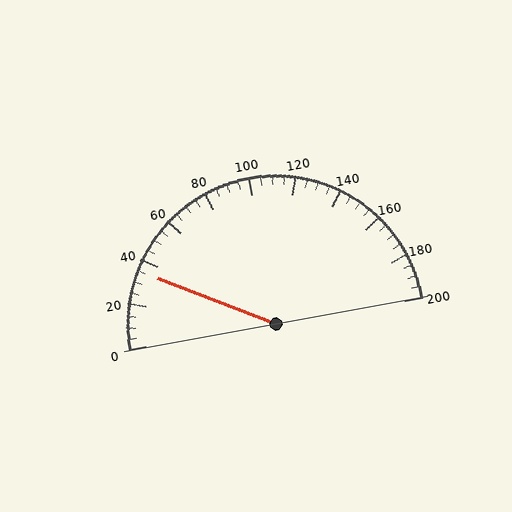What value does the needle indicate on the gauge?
The needle indicates approximately 35.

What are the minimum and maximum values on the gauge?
The gauge ranges from 0 to 200.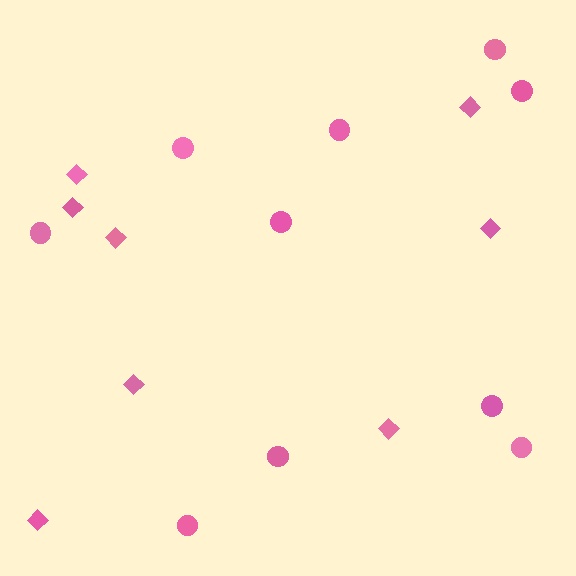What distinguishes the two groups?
There are 2 groups: one group of diamonds (8) and one group of circles (10).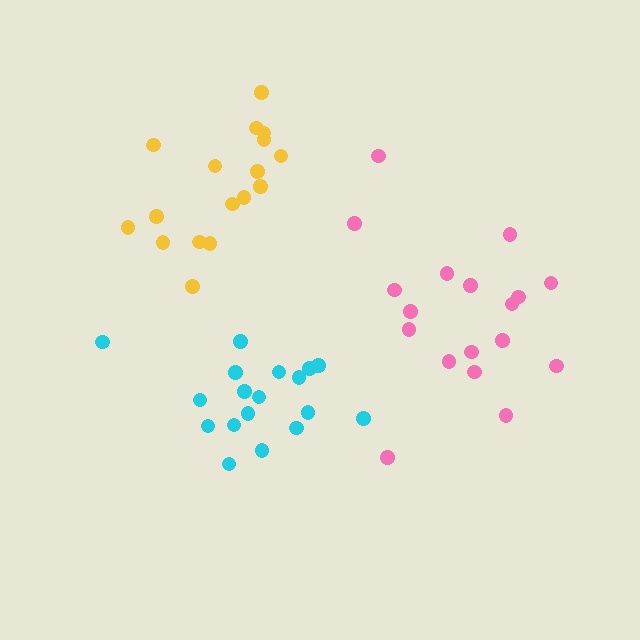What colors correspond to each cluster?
The clusters are colored: pink, yellow, cyan.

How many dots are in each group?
Group 1: 18 dots, Group 2: 17 dots, Group 3: 18 dots (53 total).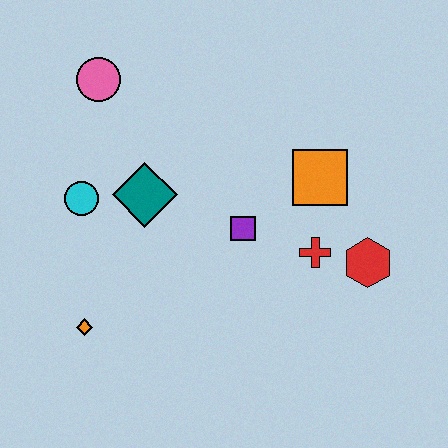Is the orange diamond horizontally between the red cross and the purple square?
No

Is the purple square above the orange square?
No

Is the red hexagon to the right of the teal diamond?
Yes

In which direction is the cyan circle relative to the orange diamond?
The cyan circle is above the orange diamond.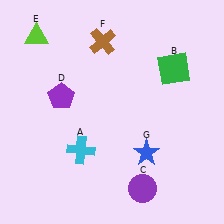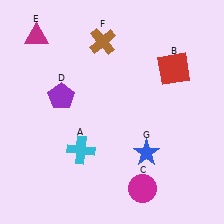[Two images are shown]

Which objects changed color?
B changed from green to red. C changed from purple to magenta. E changed from lime to magenta.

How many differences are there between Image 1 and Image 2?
There are 3 differences between the two images.